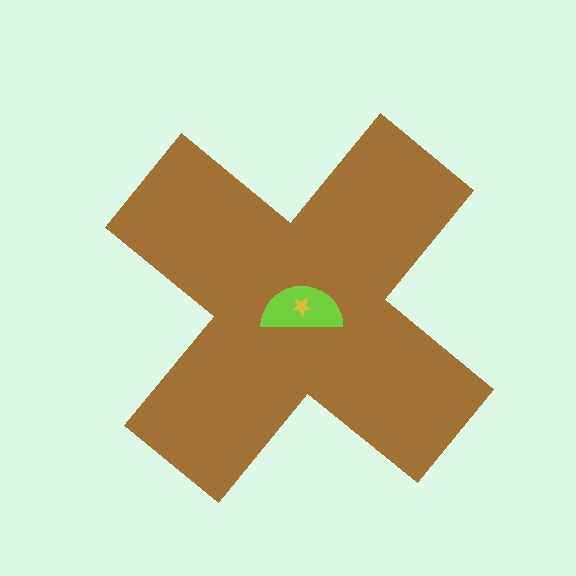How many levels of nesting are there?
3.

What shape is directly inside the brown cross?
The lime semicircle.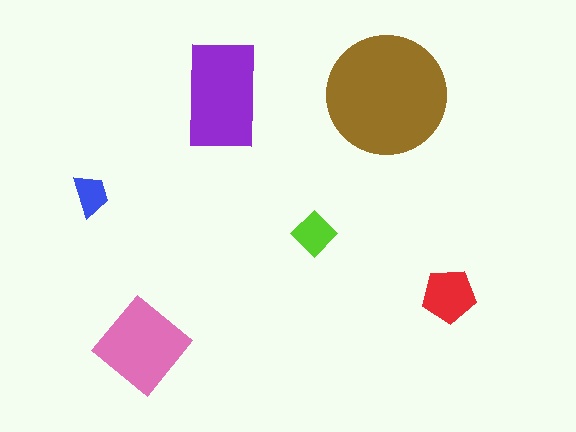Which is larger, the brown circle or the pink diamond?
The brown circle.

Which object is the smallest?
The blue trapezoid.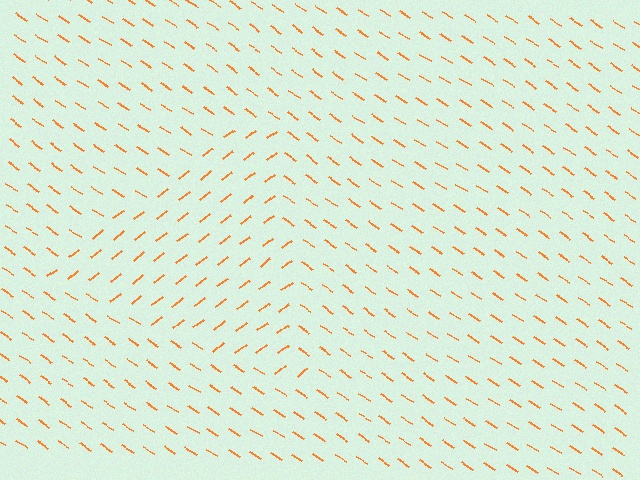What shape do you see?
I see a triangle.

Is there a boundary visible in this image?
Yes, there is a texture boundary formed by a change in line orientation.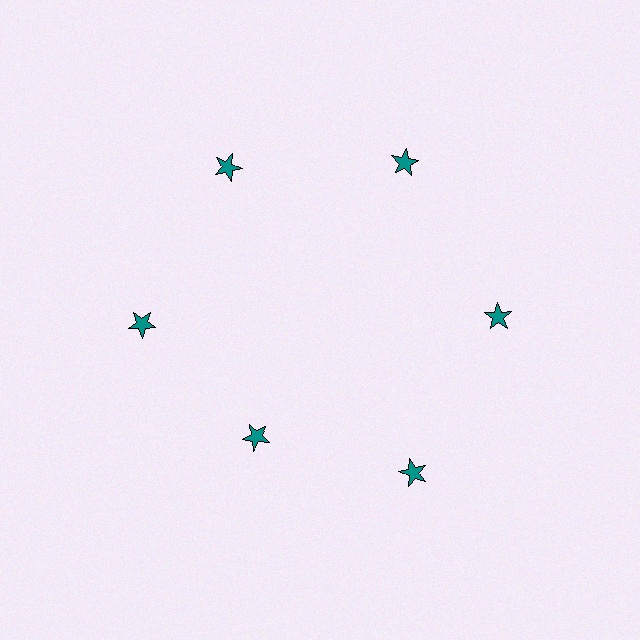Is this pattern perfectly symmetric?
No. The 6 teal stars are arranged in a ring, but one element near the 7 o'clock position is pulled inward toward the center, breaking the 6-fold rotational symmetry.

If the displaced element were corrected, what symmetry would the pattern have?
It would have 6-fold rotational symmetry — the pattern would map onto itself every 60 degrees.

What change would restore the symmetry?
The symmetry would be restored by moving it outward, back onto the ring so that all 6 stars sit at equal angles and equal distance from the center.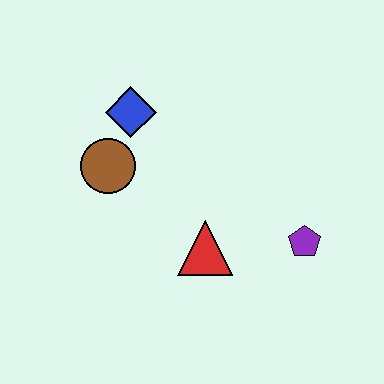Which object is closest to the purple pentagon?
The red triangle is closest to the purple pentagon.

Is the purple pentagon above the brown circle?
No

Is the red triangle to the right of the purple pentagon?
No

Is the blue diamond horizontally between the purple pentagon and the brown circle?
Yes